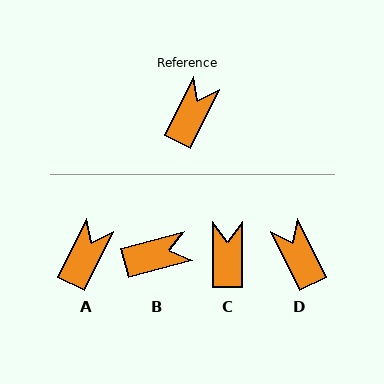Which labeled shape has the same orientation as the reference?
A.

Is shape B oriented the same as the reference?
No, it is off by about 49 degrees.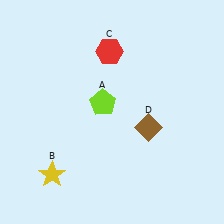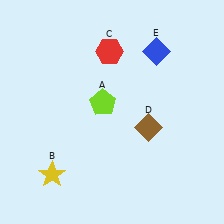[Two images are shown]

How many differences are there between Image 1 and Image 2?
There is 1 difference between the two images.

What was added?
A blue diamond (E) was added in Image 2.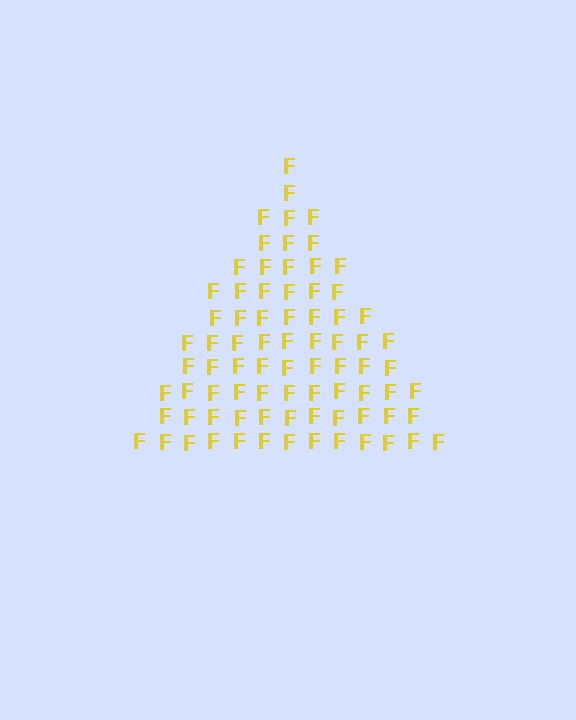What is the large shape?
The large shape is a triangle.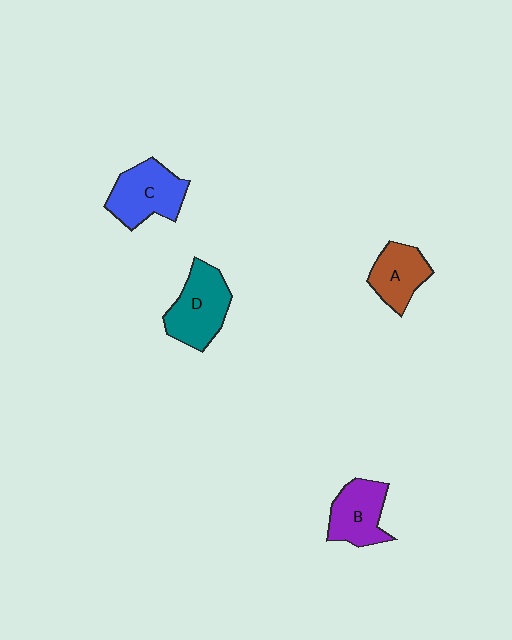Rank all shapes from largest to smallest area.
From largest to smallest: D (teal), C (blue), B (purple), A (brown).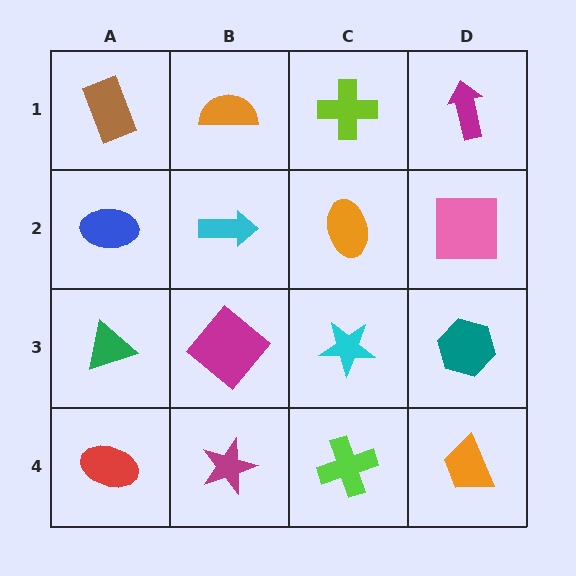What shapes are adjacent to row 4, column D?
A teal hexagon (row 3, column D), a lime cross (row 4, column C).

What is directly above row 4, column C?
A cyan star.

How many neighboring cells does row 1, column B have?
3.